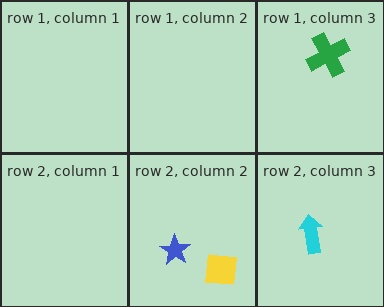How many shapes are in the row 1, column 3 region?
1.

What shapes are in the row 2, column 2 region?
The yellow square, the blue star.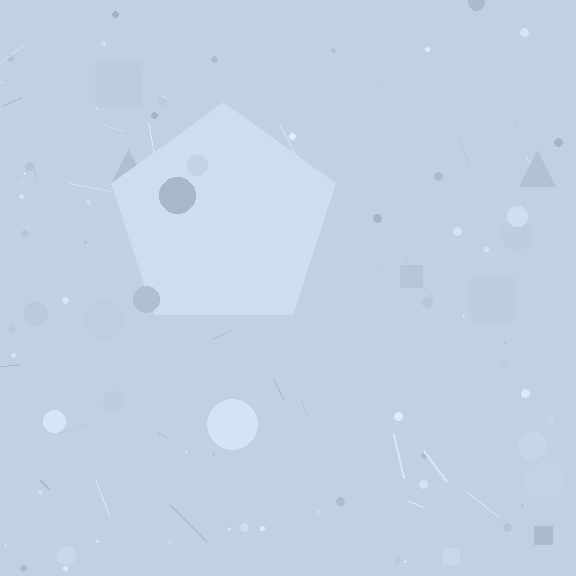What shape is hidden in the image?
A pentagon is hidden in the image.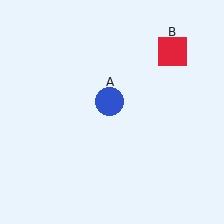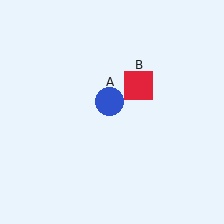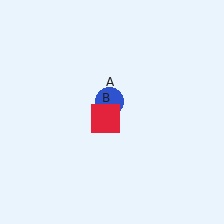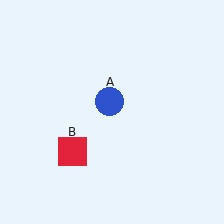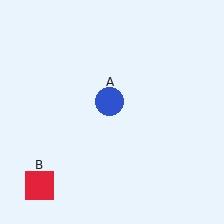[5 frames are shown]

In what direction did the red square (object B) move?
The red square (object B) moved down and to the left.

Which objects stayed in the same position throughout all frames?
Blue circle (object A) remained stationary.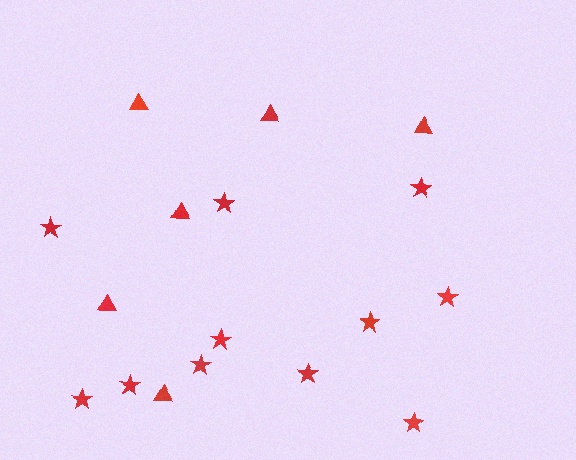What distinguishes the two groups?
There are 2 groups: one group of triangles (6) and one group of stars (11).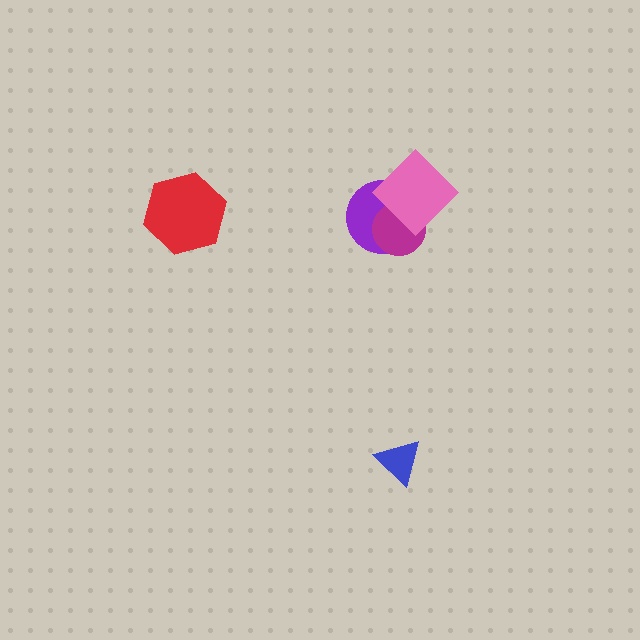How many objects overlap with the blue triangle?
0 objects overlap with the blue triangle.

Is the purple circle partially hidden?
Yes, it is partially covered by another shape.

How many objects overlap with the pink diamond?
2 objects overlap with the pink diamond.